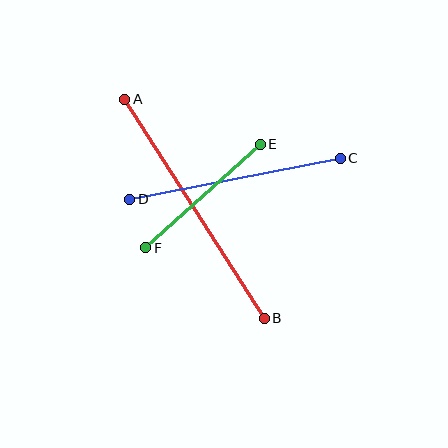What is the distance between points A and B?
The distance is approximately 259 pixels.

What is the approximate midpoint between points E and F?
The midpoint is at approximately (203, 196) pixels.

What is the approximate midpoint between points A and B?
The midpoint is at approximately (194, 209) pixels.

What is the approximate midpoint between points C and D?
The midpoint is at approximately (235, 179) pixels.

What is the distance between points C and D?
The distance is approximately 214 pixels.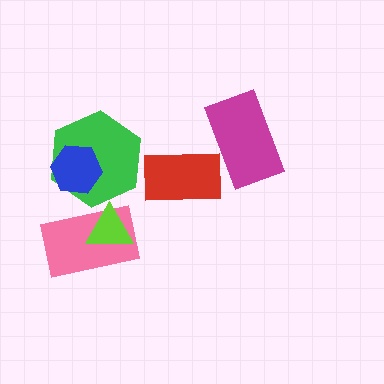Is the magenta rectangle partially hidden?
Yes, it is partially covered by another shape.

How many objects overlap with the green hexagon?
2 objects overlap with the green hexagon.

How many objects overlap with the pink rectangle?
2 objects overlap with the pink rectangle.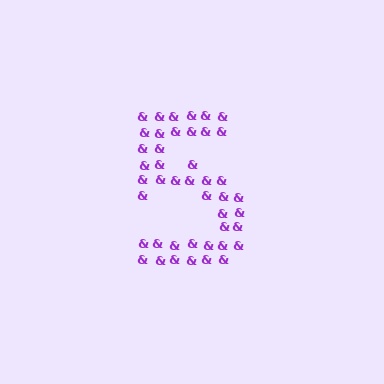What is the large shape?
The large shape is the digit 5.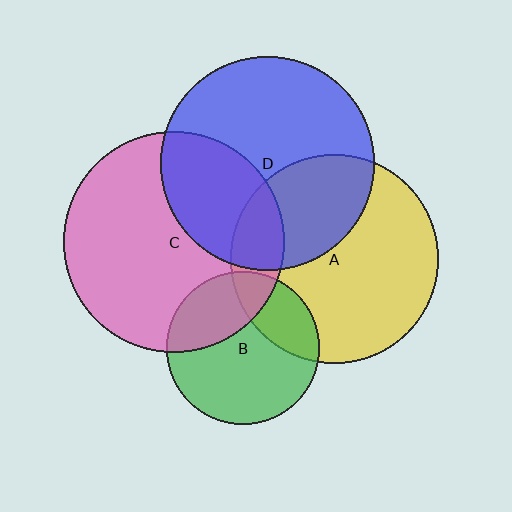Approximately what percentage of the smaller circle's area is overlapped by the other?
Approximately 15%.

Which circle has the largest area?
Circle C (pink).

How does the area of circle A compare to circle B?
Approximately 1.9 times.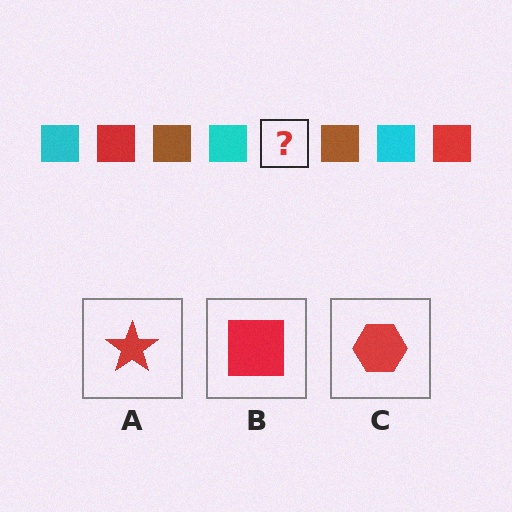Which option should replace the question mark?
Option B.